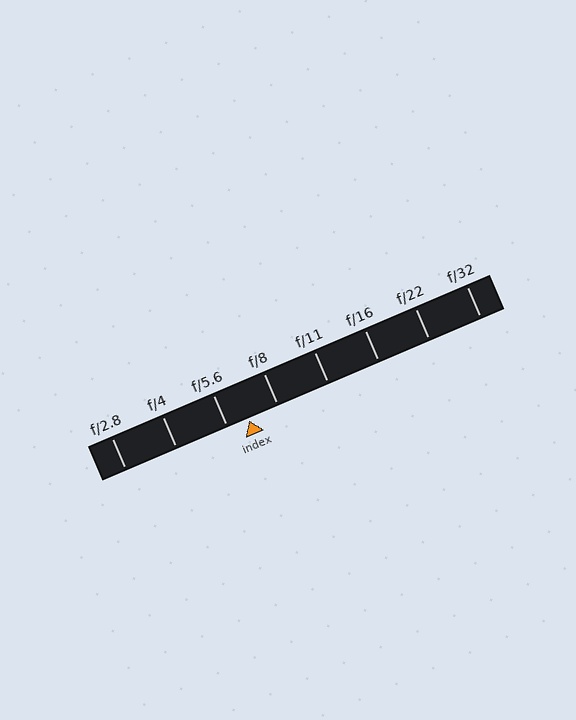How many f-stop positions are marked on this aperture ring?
There are 8 f-stop positions marked.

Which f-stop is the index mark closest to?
The index mark is closest to f/5.6.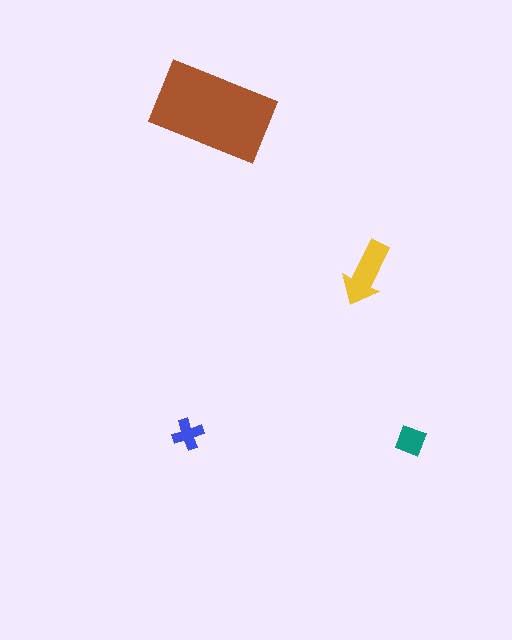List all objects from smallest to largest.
The blue cross, the teal diamond, the yellow arrow, the brown rectangle.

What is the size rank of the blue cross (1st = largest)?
4th.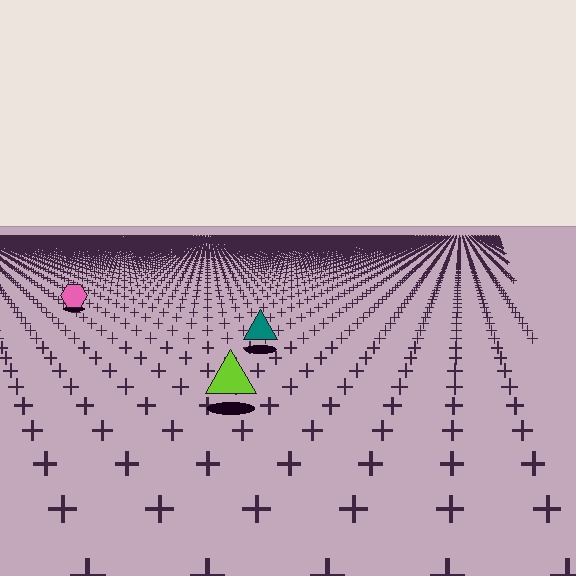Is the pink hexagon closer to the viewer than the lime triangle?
No. The lime triangle is closer — you can tell from the texture gradient: the ground texture is coarser near it.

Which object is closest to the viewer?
The lime triangle is closest. The texture marks near it are larger and more spread out.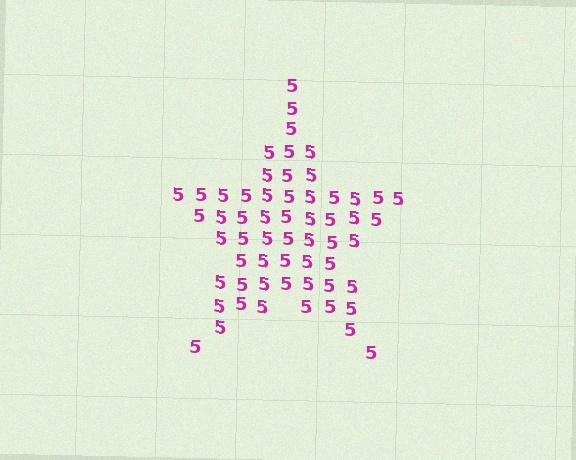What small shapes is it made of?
It is made of small digit 5's.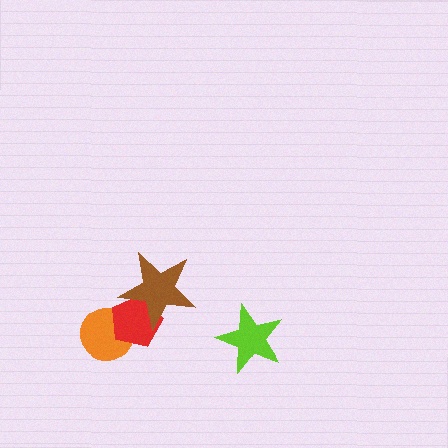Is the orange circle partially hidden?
Yes, it is partially covered by another shape.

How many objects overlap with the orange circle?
1 object overlaps with the orange circle.